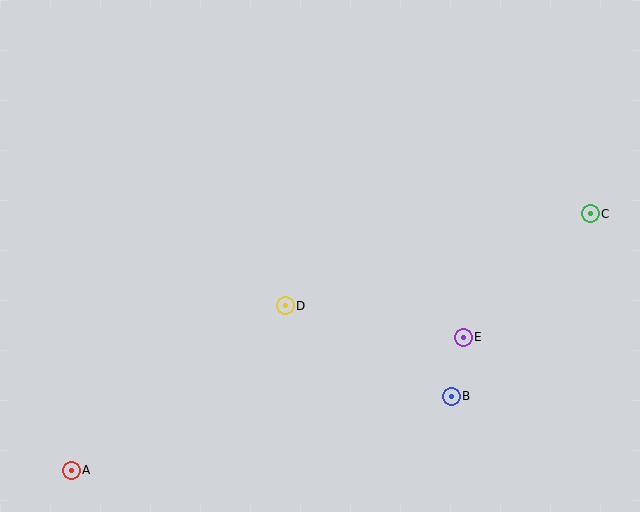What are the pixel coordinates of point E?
Point E is at (463, 337).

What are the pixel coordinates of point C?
Point C is at (590, 214).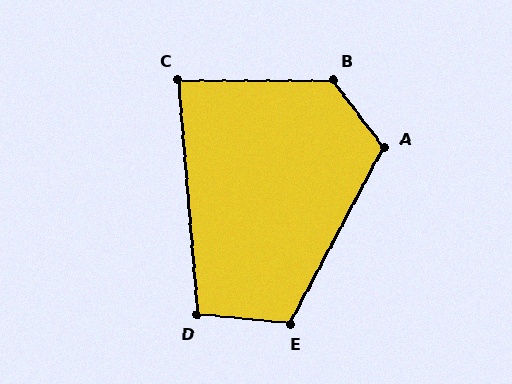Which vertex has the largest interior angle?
B, at approximately 127 degrees.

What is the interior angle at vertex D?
Approximately 100 degrees (obtuse).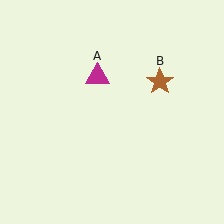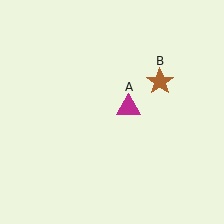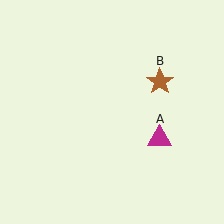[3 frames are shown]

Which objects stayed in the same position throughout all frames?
Brown star (object B) remained stationary.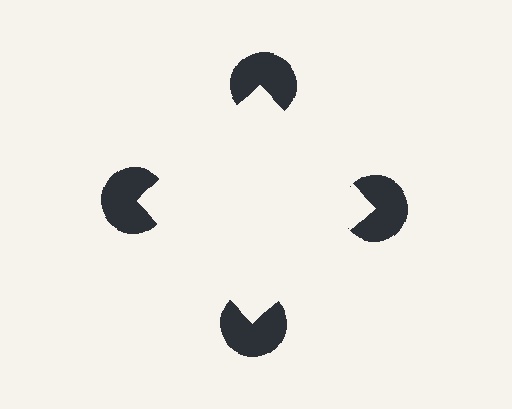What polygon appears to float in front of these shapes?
An illusory square — its edges are inferred from the aligned wedge cuts in the pac-man discs, not physically drawn.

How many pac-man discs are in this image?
There are 4 — one at each vertex of the illusory square.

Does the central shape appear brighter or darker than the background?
It typically appears slightly brighter than the background, even though no actual brightness change is drawn.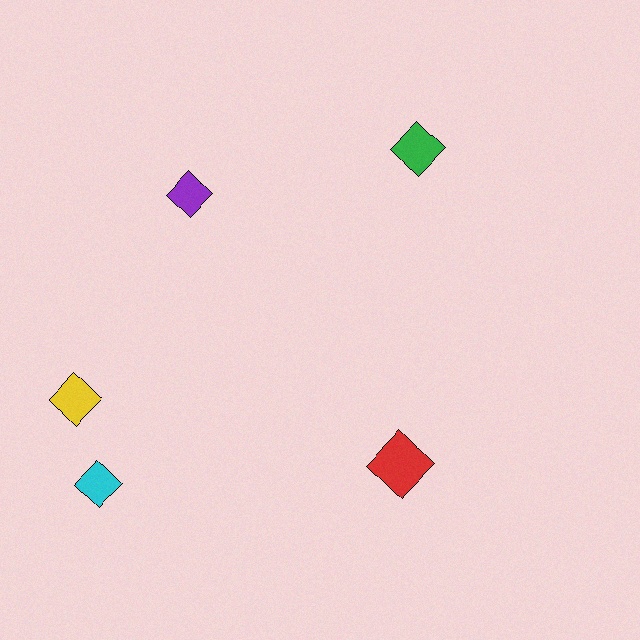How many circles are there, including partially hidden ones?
There are no circles.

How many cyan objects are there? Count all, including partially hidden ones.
There is 1 cyan object.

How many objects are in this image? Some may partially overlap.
There are 5 objects.